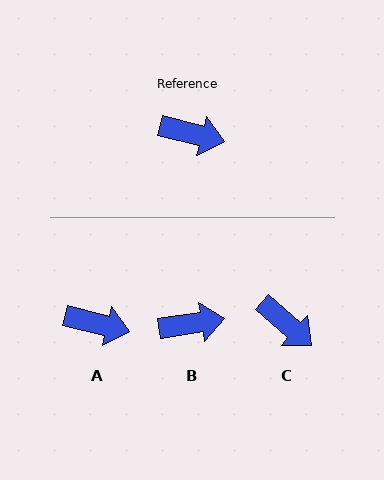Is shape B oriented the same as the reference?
No, it is off by about 22 degrees.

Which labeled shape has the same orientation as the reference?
A.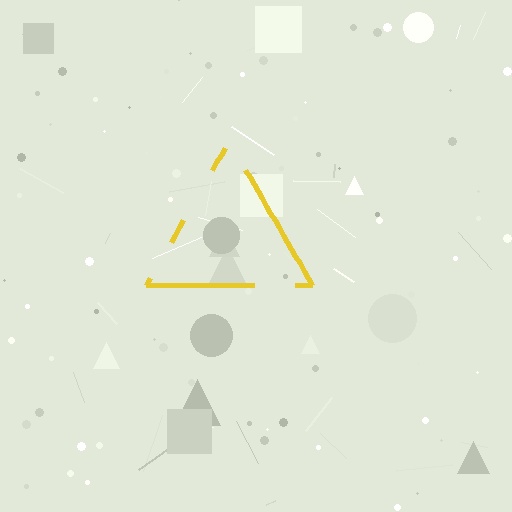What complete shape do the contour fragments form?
The contour fragments form a triangle.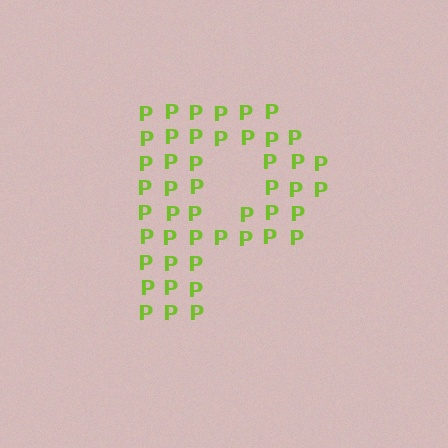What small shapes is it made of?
It is made of small letter P's.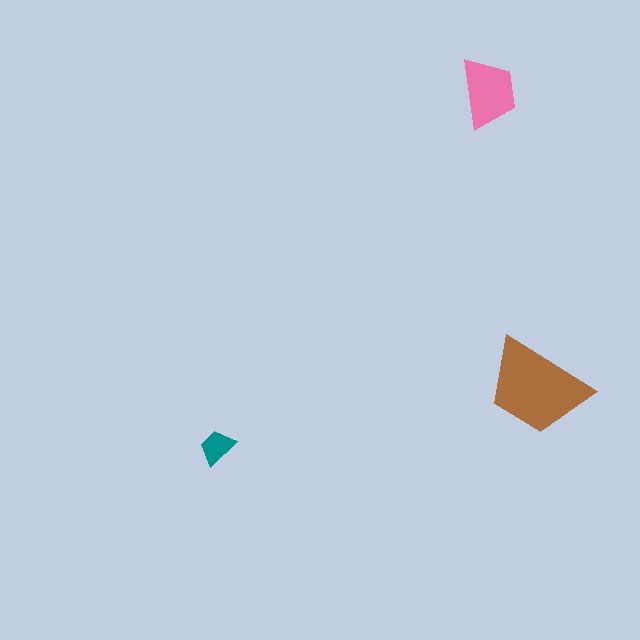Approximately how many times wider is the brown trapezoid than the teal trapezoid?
About 3 times wider.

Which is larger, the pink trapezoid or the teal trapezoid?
The pink one.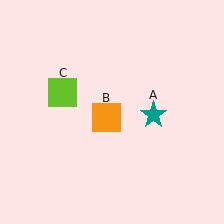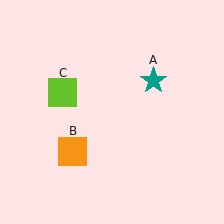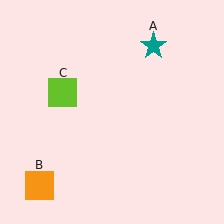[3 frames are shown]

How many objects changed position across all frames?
2 objects changed position: teal star (object A), orange square (object B).